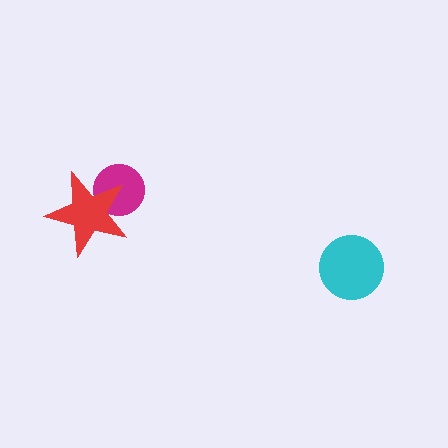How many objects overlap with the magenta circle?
1 object overlaps with the magenta circle.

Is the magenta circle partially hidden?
Yes, it is partially covered by another shape.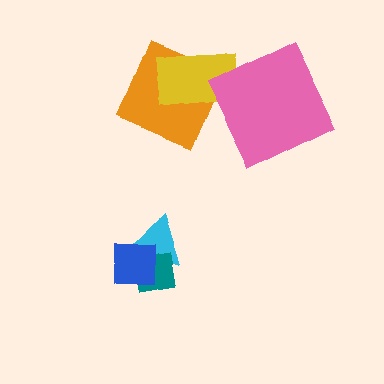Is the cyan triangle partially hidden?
Yes, it is partially covered by another shape.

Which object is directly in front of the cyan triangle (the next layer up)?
The teal square is directly in front of the cyan triangle.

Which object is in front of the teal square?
The blue square is in front of the teal square.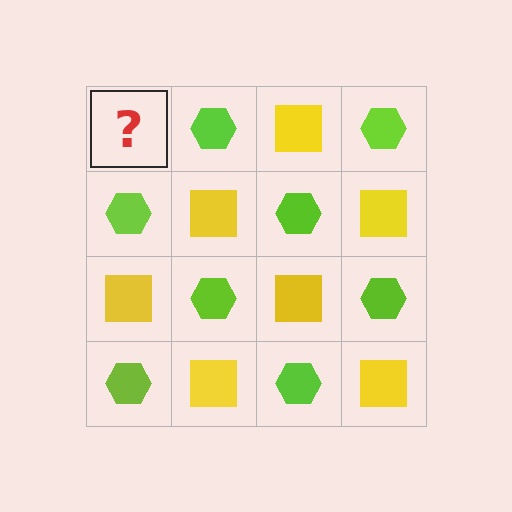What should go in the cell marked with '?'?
The missing cell should contain a yellow square.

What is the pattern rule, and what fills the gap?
The rule is that it alternates yellow square and lime hexagon in a checkerboard pattern. The gap should be filled with a yellow square.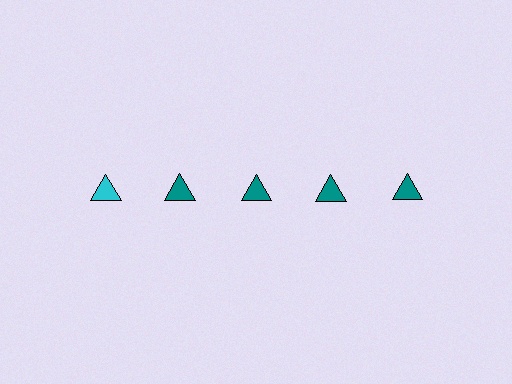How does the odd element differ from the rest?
It has a different color: cyan instead of teal.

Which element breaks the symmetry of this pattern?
The cyan triangle in the top row, leftmost column breaks the symmetry. All other shapes are teal triangles.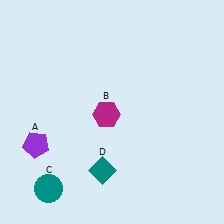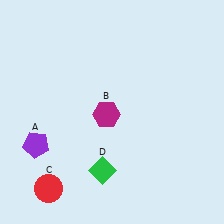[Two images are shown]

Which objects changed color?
C changed from teal to red. D changed from teal to green.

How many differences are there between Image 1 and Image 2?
There are 2 differences between the two images.